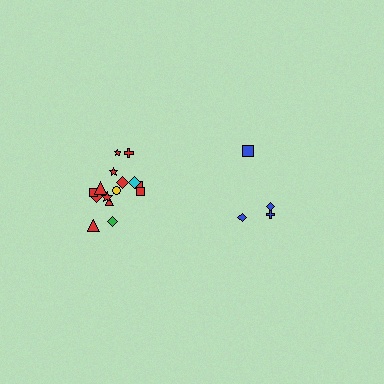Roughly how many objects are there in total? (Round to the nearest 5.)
Roughly 20 objects in total.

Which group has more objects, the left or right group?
The left group.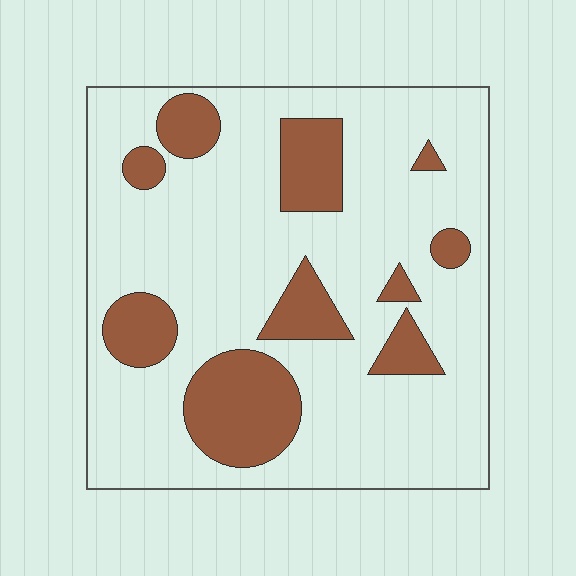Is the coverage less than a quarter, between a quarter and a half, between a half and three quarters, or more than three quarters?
Less than a quarter.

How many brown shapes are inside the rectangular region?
10.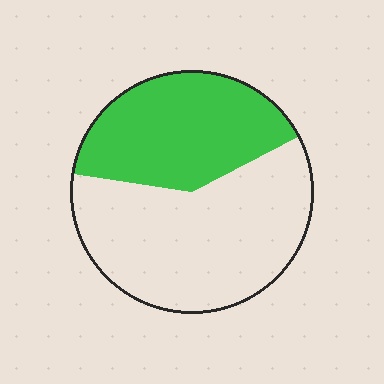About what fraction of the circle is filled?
About two fifths (2/5).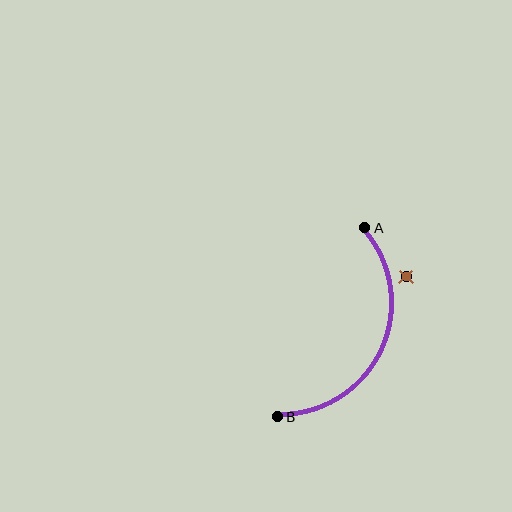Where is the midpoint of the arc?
The arc midpoint is the point on the curve farthest from the straight line joining A and B. It sits to the right of that line.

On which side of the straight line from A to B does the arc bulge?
The arc bulges to the right of the straight line connecting A and B.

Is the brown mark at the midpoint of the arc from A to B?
No — the brown mark does not lie on the arc at all. It sits slightly outside the curve.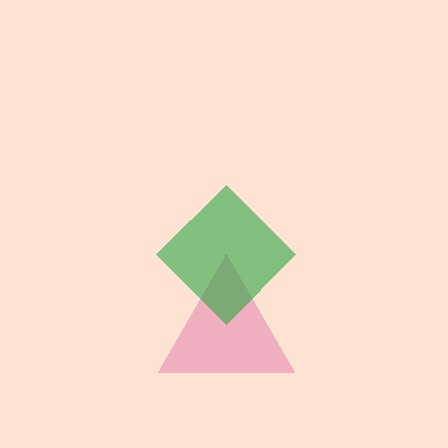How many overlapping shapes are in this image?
There are 2 overlapping shapes in the image.